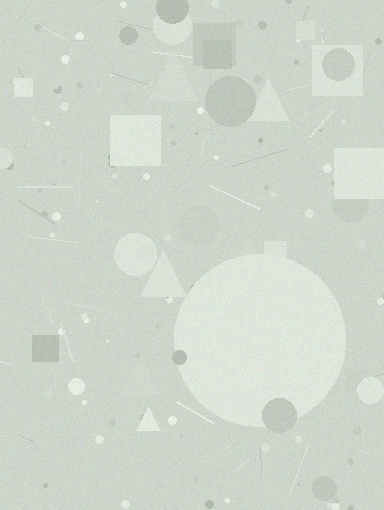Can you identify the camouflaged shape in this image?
The camouflaged shape is a circle.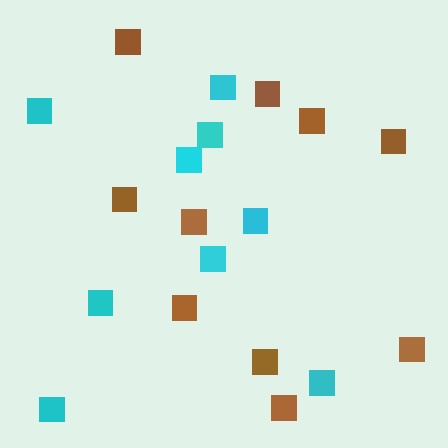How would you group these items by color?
There are 2 groups: one group of brown squares (10) and one group of cyan squares (9).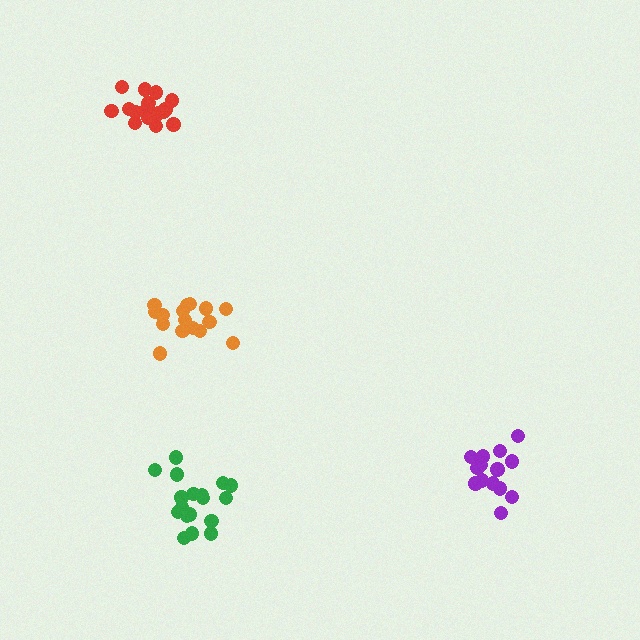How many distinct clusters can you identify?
There are 4 distinct clusters.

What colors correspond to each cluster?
The clusters are colored: purple, orange, green, red.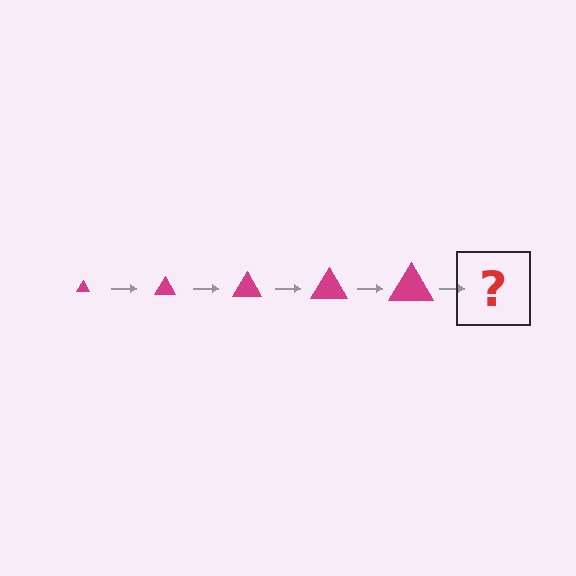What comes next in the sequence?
The next element should be a magenta triangle, larger than the previous one.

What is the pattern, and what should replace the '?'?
The pattern is that the triangle gets progressively larger each step. The '?' should be a magenta triangle, larger than the previous one.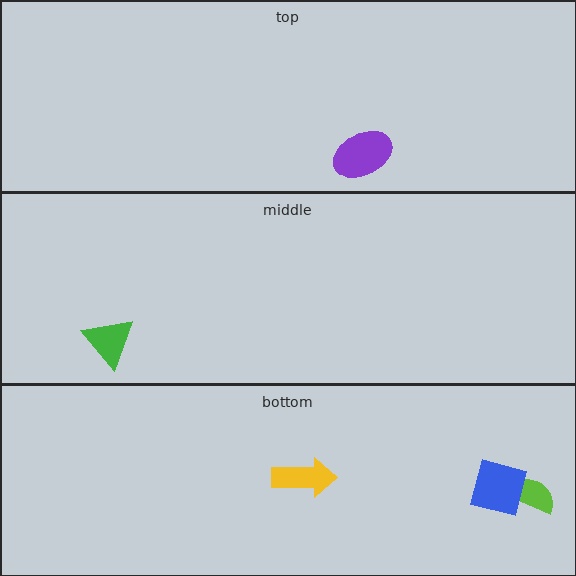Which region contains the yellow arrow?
The bottom region.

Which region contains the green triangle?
The middle region.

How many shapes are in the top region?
1.